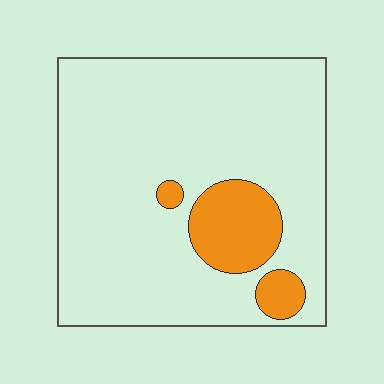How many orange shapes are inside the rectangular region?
3.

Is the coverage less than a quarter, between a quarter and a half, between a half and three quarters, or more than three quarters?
Less than a quarter.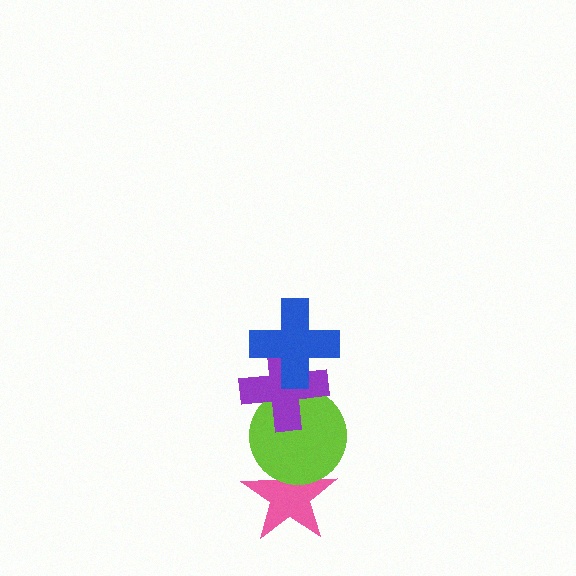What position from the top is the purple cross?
The purple cross is 2nd from the top.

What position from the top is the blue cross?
The blue cross is 1st from the top.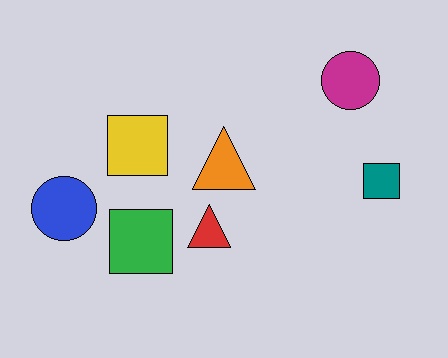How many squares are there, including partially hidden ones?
There are 3 squares.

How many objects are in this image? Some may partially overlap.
There are 7 objects.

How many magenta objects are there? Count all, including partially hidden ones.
There is 1 magenta object.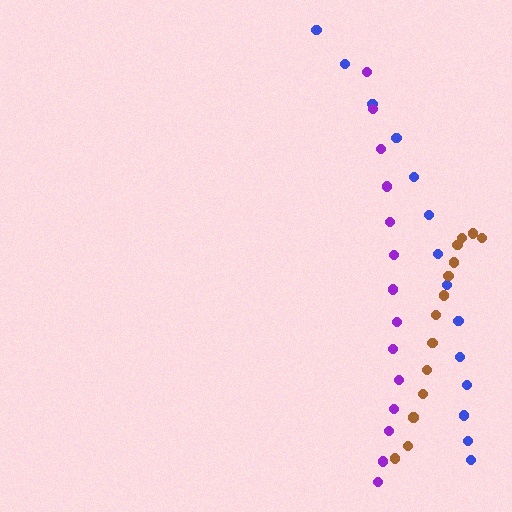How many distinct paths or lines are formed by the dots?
There are 3 distinct paths.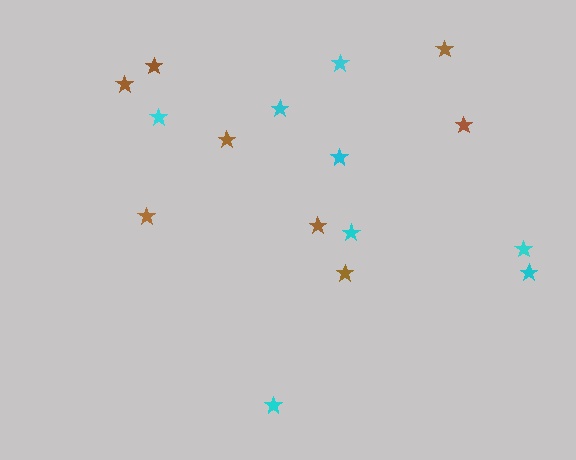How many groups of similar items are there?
There are 2 groups: one group of brown stars (8) and one group of cyan stars (8).